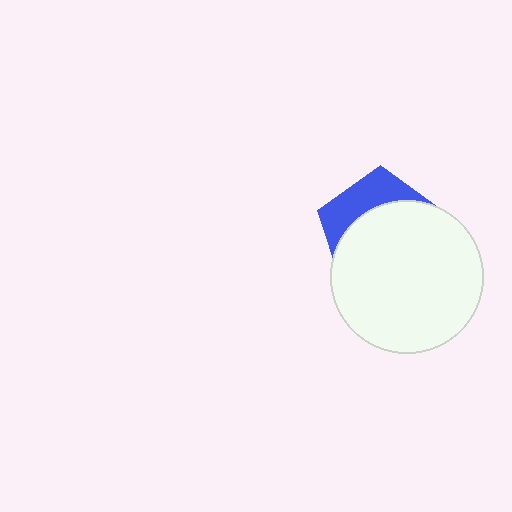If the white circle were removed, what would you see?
You would see the complete blue pentagon.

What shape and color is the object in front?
The object in front is a white circle.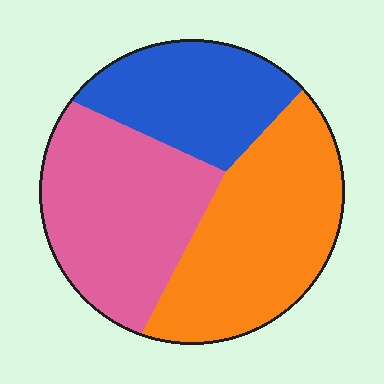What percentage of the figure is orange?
Orange takes up about two fifths (2/5) of the figure.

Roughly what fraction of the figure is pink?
Pink covers 36% of the figure.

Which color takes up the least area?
Blue, at roughly 25%.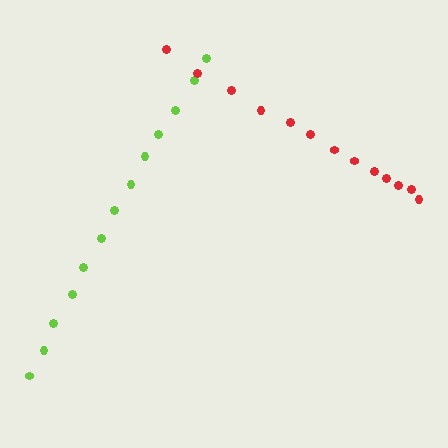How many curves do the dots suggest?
There are 2 distinct paths.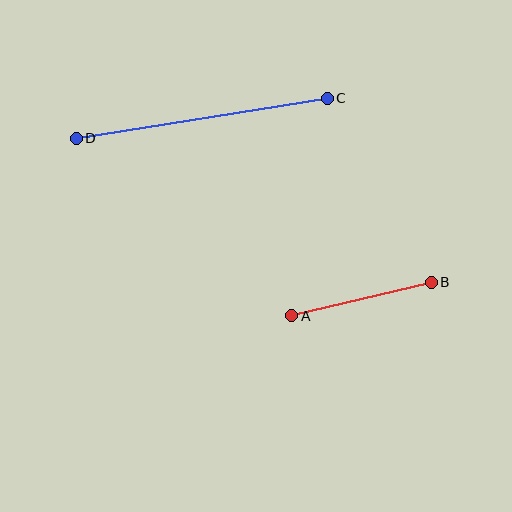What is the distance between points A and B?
The distance is approximately 143 pixels.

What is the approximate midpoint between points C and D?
The midpoint is at approximately (202, 118) pixels.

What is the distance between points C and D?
The distance is approximately 254 pixels.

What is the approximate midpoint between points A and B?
The midpoint is at approximately (362, 299) pixels.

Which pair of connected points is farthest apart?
Points C and D are farthest apart.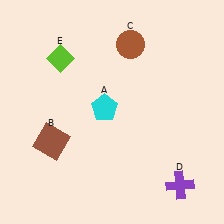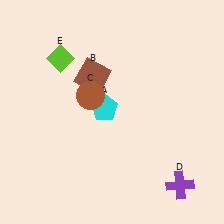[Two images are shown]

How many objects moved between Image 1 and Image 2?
2 objects moved between the two images.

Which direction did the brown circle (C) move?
The brown circle (C) moved down.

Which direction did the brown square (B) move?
The brown square (B) moved up.